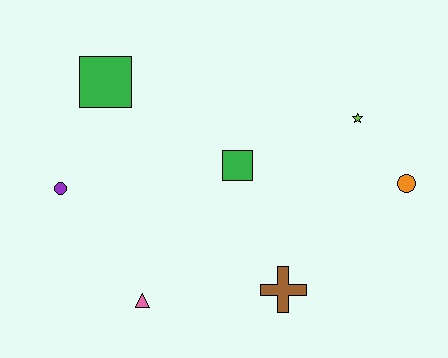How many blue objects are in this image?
There are no blue objects.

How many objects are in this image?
There are 7 objects.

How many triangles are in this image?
There is 1 triangle.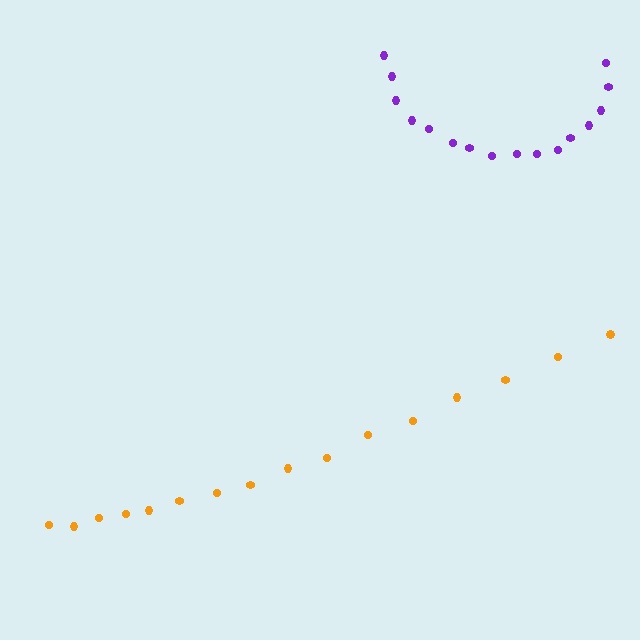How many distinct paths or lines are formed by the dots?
There are 2 distinct paths.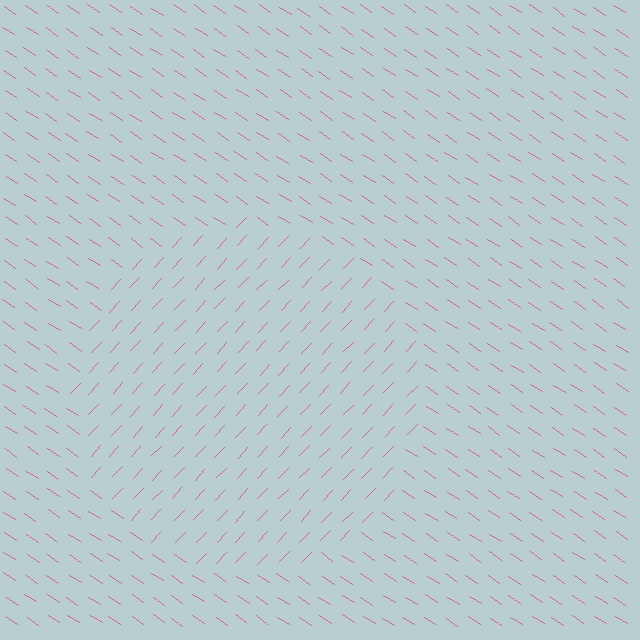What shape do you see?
I see a circle.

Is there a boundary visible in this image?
Yes, there is a texture boundary formed by a change in line orientation.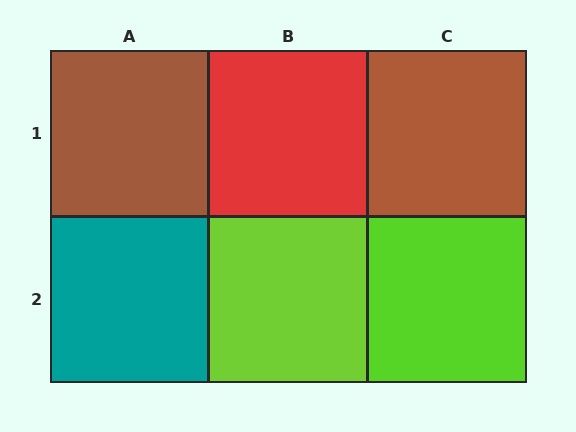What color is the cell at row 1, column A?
Brown.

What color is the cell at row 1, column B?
Red.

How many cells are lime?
2 cells are lime.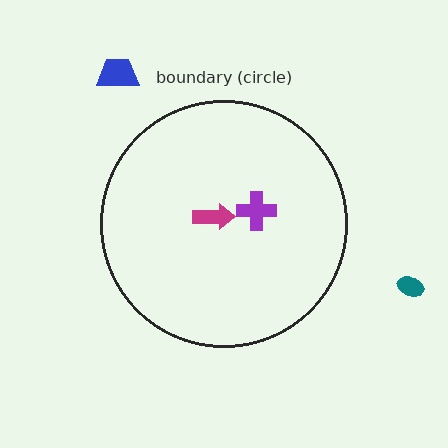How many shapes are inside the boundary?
2 inside, 2 outside.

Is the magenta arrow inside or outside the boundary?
Inside.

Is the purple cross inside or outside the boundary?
Inside.